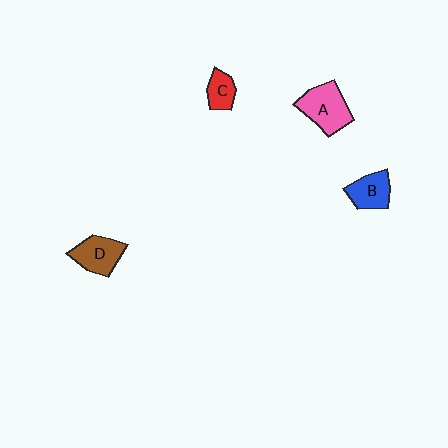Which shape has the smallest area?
Shape C (red).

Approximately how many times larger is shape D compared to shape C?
Approximately 1.6 times.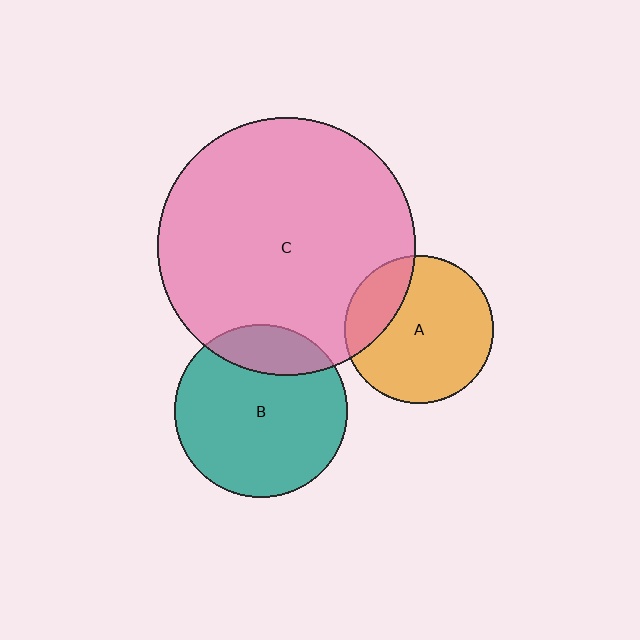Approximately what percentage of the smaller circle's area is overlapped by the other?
Approximately 20%.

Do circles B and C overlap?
Yes.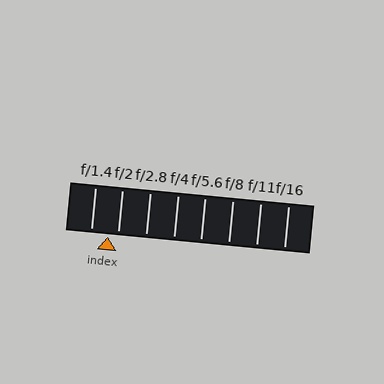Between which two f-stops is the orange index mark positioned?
The index mark is between f/1.4 and f/2.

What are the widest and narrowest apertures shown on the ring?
The widest aperture shown is f/1.4 and the narrowest is f/16.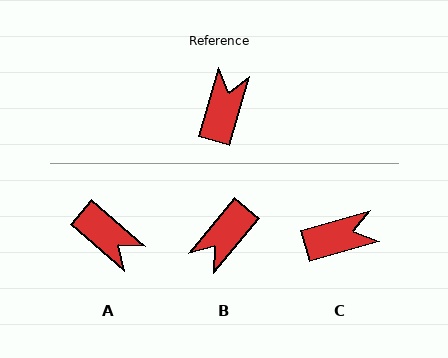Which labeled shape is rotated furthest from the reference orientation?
B, about 157 degrees away.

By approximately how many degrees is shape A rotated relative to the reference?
Approximately 114 degrees clockwise.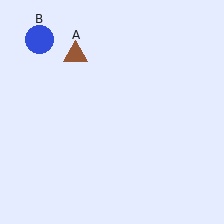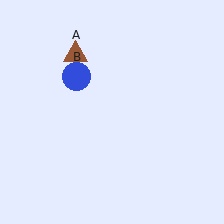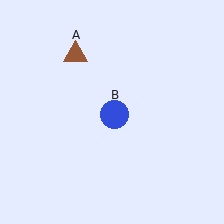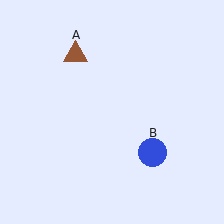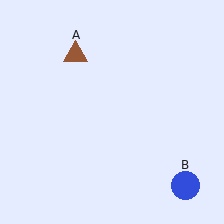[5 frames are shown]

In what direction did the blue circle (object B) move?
The blue circle (object B) moved down and to the right.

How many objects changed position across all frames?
1 object changed position: blue circle (object B).